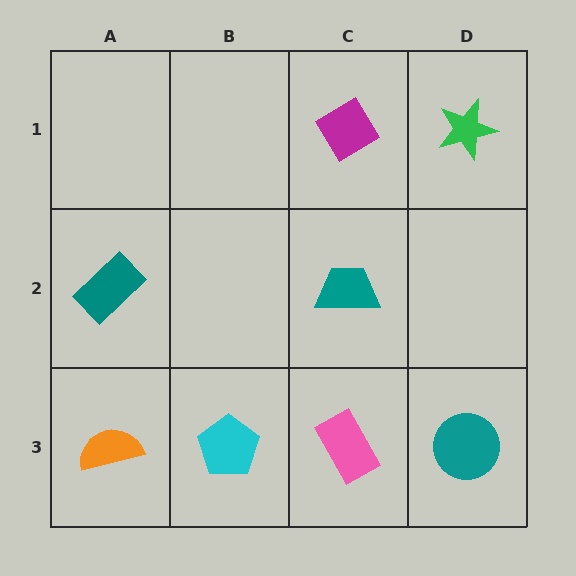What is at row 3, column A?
An orange semicircle.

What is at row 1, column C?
A magenta diamond.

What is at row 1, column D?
A green star.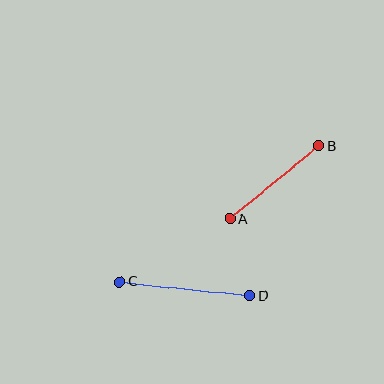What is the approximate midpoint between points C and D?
The midpoint is at approximately (185, 289) pixels.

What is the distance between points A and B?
The distance is approximately 115 pixels.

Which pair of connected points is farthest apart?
Points C and D are farthest apart.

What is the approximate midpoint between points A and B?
The midpoint is at approximately (274, 183) pixels.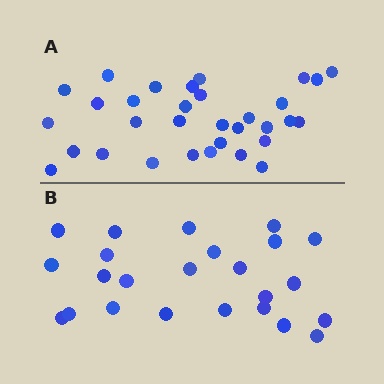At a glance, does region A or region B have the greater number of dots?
Region A (the top region) has more dots.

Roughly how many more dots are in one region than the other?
Region A has roughly 8 or so more dots than region B.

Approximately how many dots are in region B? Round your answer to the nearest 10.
About 20 dots. (The exact count is 24, which rounds to 20.)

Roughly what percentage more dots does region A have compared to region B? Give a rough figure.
About 35% more.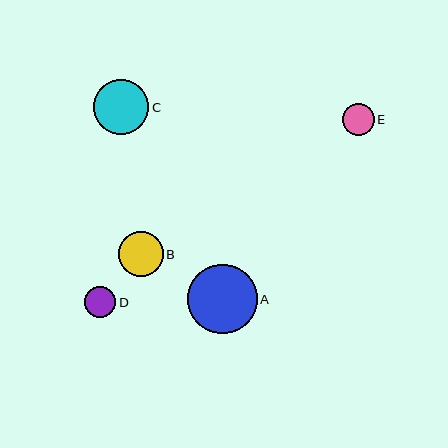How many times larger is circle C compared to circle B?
Circle C is approximately 1.2 times the size of circle B.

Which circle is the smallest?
Circle D is the smallest with a size of approximately 31 pixels.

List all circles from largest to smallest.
From largest to smallest: A, C, B, E, D.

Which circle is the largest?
Circle A is the largest with a size of approximately 69 pixels.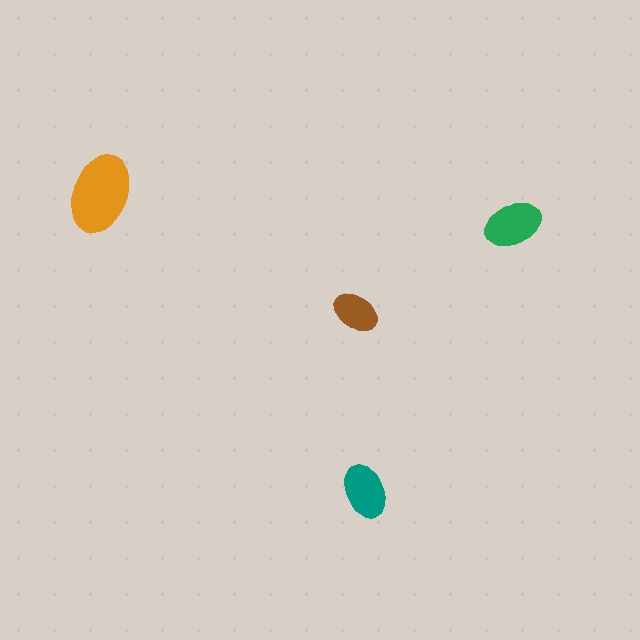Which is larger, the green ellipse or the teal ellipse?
The green one.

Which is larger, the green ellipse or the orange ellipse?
The orange one.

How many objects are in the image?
There are 4 objects in the image.